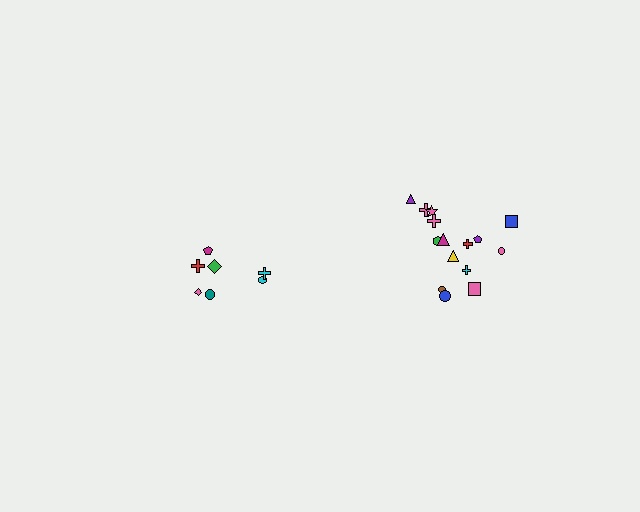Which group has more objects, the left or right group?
The right group.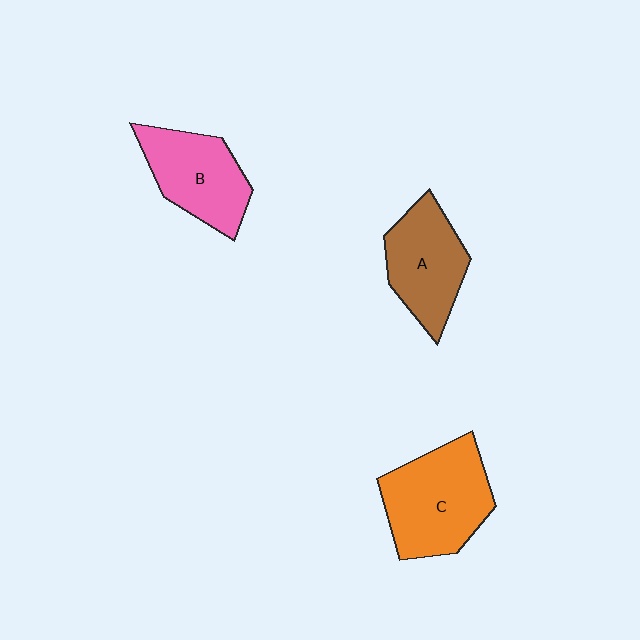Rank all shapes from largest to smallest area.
From largest to smallest: C (orange), B (pink), A (brown).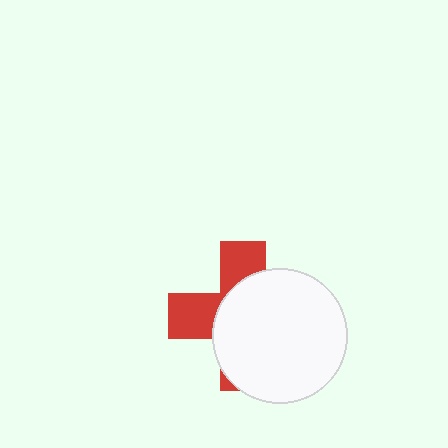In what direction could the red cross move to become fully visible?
The red cross could move left. That would shift it out from behind the white circle entirely.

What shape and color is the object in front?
The object in front is a white circle.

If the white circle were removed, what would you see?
You would see the complete red cross.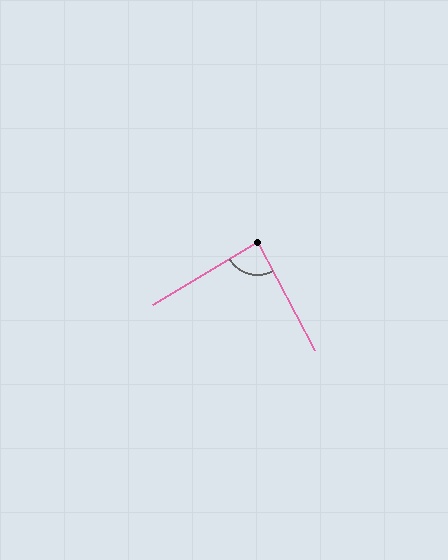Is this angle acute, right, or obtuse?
It is approximately a right angle.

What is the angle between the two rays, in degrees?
Approximately 87 degrees.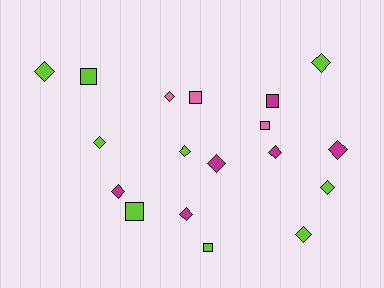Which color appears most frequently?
Lime, with 9 objects.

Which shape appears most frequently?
Diamond, with 12 objects.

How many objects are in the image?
There are 18 objects.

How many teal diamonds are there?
There are no teal diamonds.